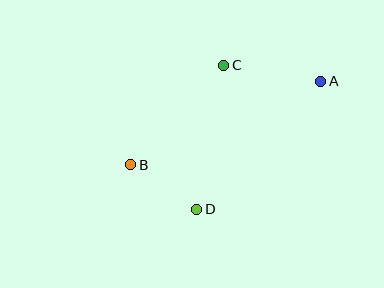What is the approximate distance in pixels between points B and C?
The distance between B and C is approximately 136 pixels.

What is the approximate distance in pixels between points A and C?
The distance between A and C is approximately 98 pixels.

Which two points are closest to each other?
Points B and D are closest to each other.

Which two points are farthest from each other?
Points A and B are farthest from each other.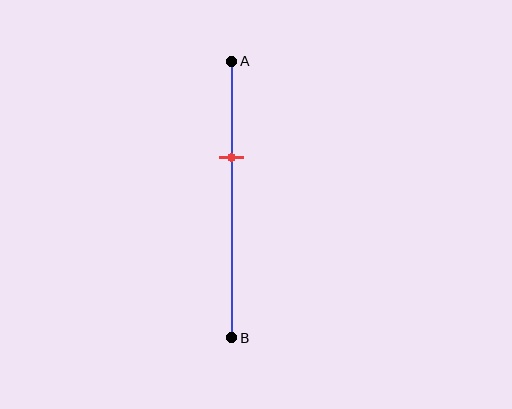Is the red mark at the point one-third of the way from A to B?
Yes, the mark is approximately at the one-third point.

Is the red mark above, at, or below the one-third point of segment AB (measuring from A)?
The red mark is approximately at the one-third point of segment AB.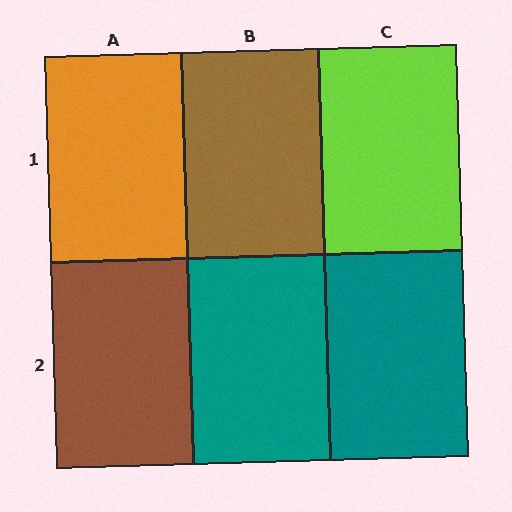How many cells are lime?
1 cell is lime.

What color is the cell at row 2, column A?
Brown.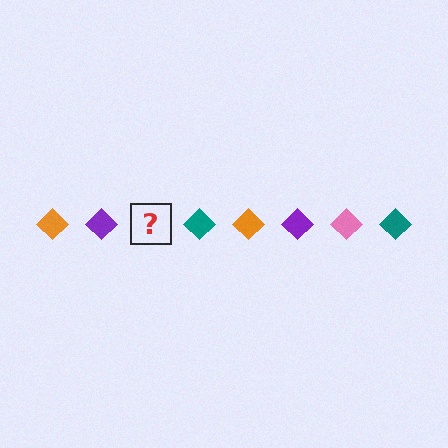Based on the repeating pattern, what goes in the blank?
The blank should be a pink diamond.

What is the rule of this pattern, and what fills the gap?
The rule is that the pattern cycles through orange, purple, pink, teal diamonds. The gap should be filled with a pink diamond.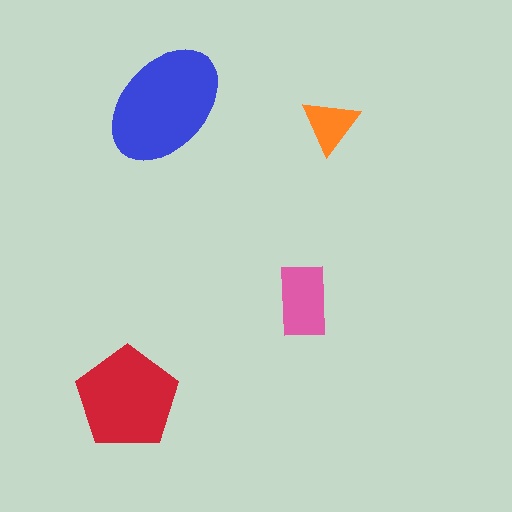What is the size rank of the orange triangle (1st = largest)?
4th.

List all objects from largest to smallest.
The blue ellipse, the red pentagon, the pink rectangle, the orange triangle.